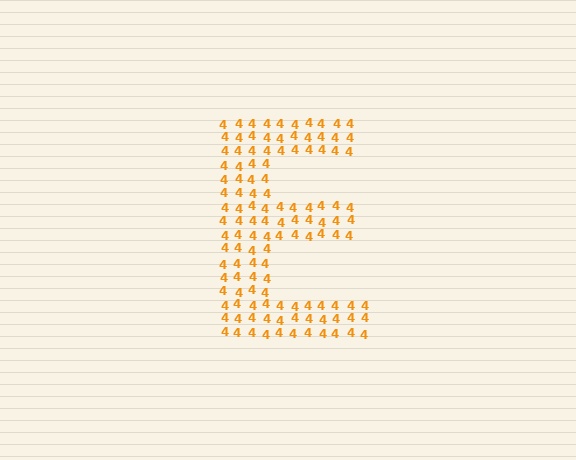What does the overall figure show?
The overall figure shows the letter E.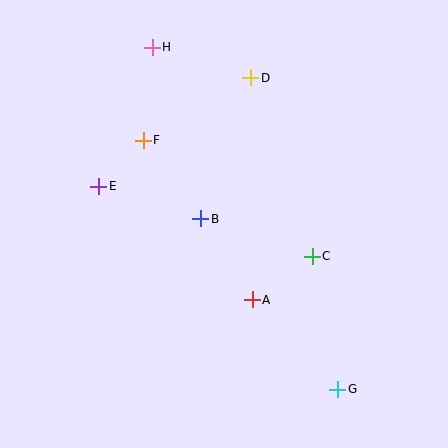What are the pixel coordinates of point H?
Point H is at (152, 47).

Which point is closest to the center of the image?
Point B at (201, 219) is closest to the center.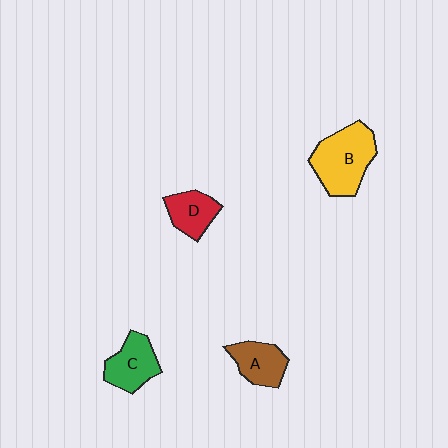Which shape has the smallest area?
Shape D (red).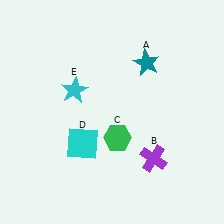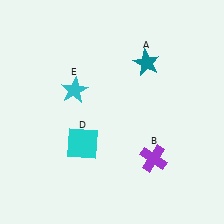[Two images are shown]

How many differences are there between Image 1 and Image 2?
There is 1 difference between the two images.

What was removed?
The green hexagon (C) was removed in Image 2.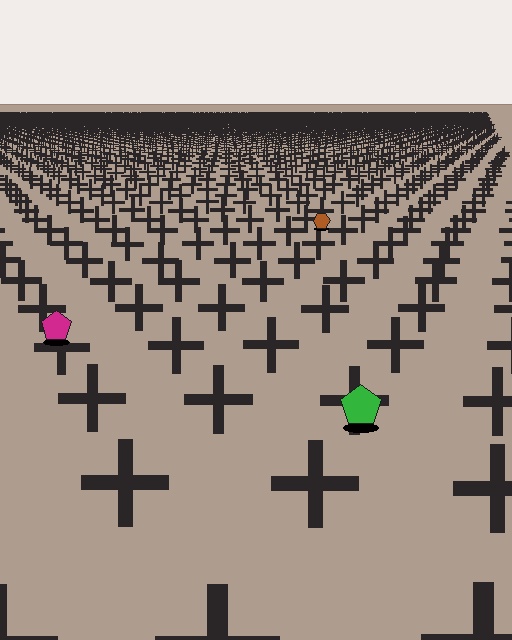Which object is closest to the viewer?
The green pentagon is closest. The texture marks near it are larger and more spread out.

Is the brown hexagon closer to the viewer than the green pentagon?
No. The green pentagon is closer — you can tell from the texture gradient: the ground texture is coarser near it.